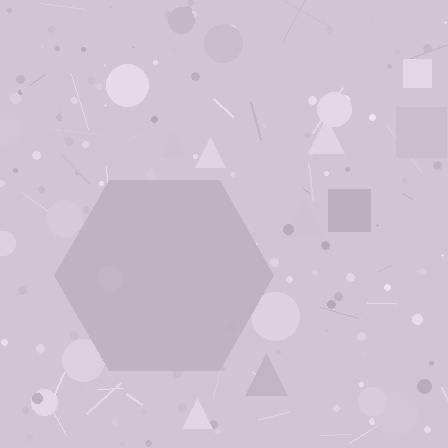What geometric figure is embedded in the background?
A hexagon is embedded in the background.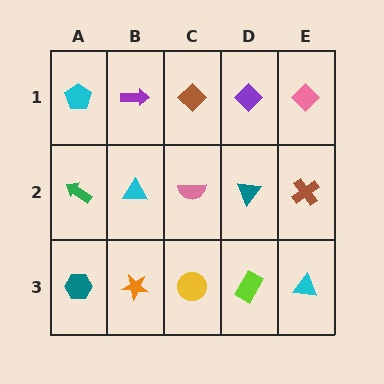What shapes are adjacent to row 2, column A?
A cyan pentagon (row 1, column A), a teal hexagon (row 3, column A), a cyan triangle (row 2, column B).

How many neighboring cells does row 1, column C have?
3.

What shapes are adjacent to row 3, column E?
A brown cross (row 2, column E), a lime rectangle (row 3, column D).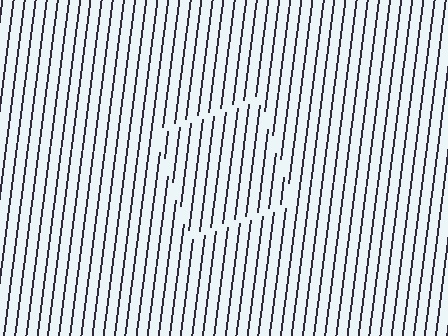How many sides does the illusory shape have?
4 sides — the line-ends trace a square.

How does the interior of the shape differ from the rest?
The interior of the shape contains the same grating, shifted by half a period — the contour is defined by the phase discontinuity where line-ends from the inner and outer gratings abut.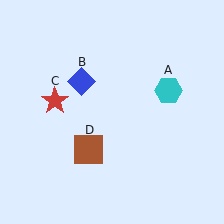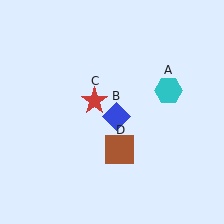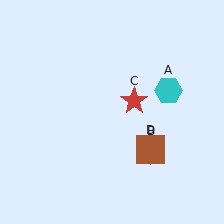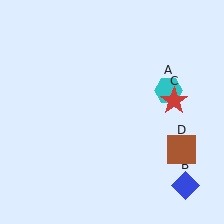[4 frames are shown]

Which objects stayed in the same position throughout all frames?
Cyan hexagon (object A) remained stationary.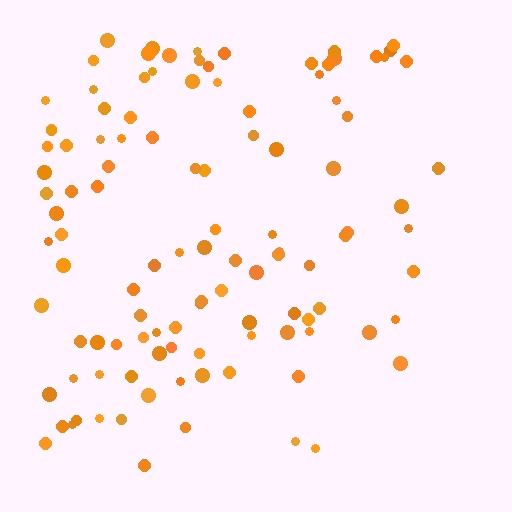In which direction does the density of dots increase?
From right to left, with the left side densest.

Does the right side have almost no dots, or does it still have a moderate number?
Still a moderate number, just noticeably fewer than the left.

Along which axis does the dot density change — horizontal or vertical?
Horizontal.